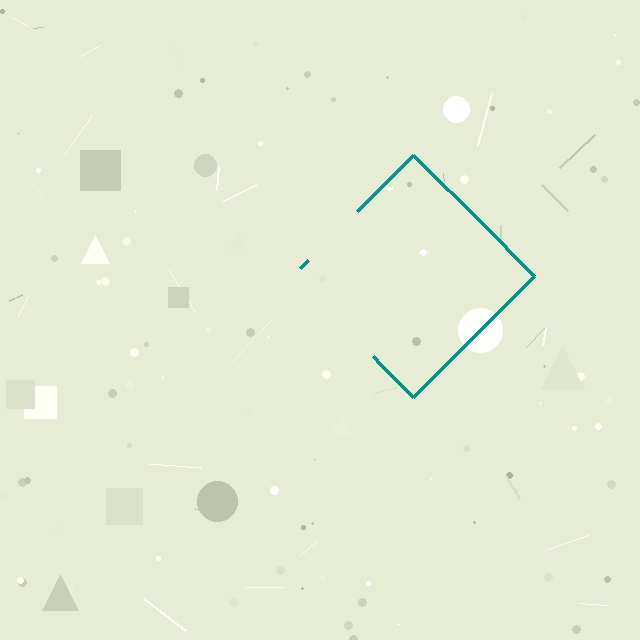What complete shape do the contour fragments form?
The contour fragments form a diamond.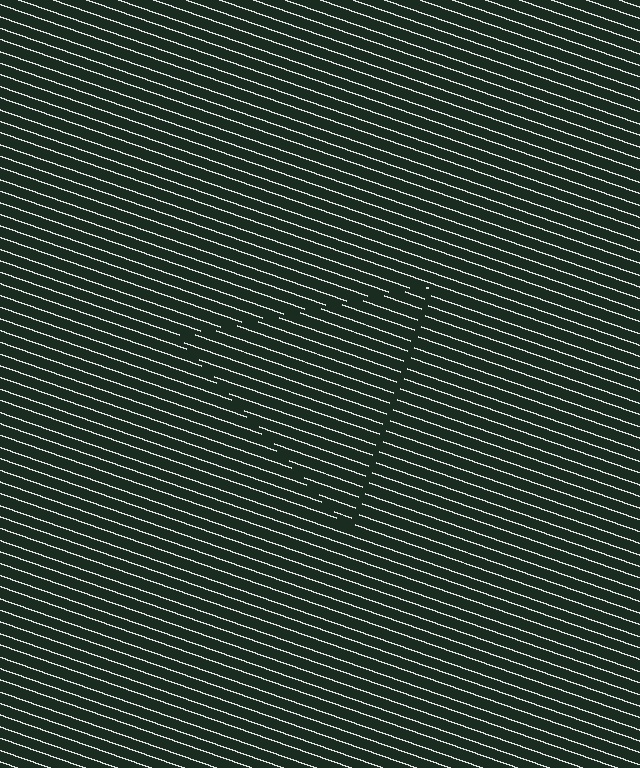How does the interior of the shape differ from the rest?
The interior of the shape contains the same grating, shifted by half a period — the contour is defined by the phase discontinuity where line-ends from the inner and outer gratings abut.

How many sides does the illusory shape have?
3 sides — the line-ends trace a triangle.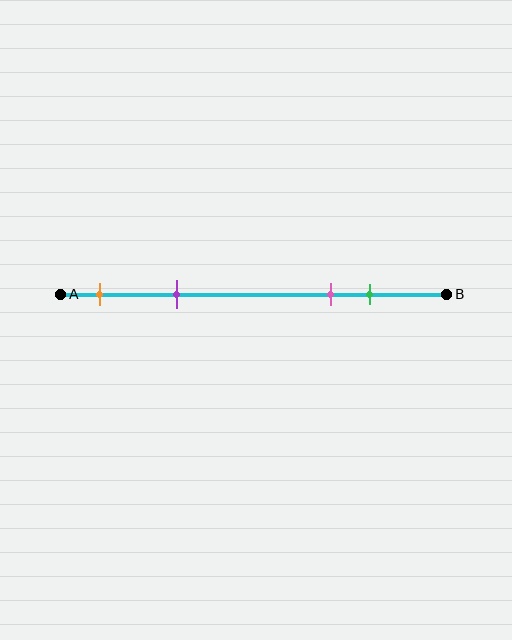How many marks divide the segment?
There are 4 marks dividing the segment.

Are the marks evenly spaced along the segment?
No, the marks are not evenly spaced.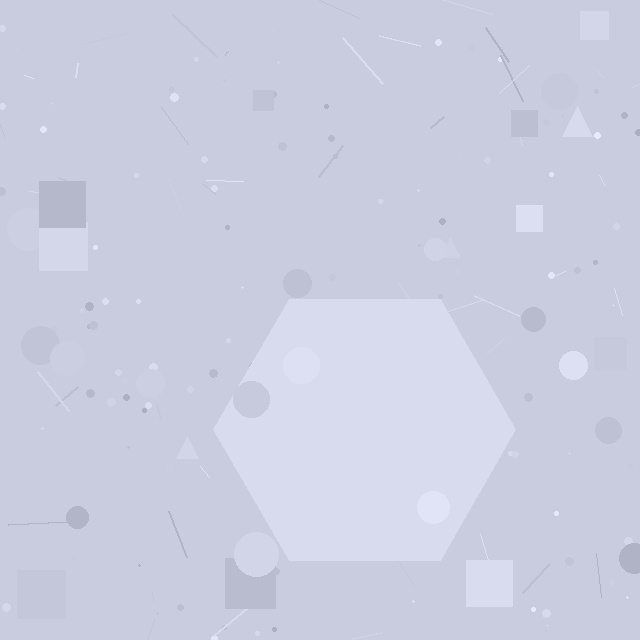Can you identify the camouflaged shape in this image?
The camouflaged shape is a hexagon.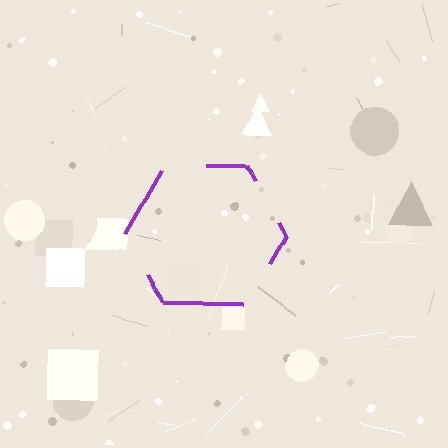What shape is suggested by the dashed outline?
The dashed outline suggests a hexagon.